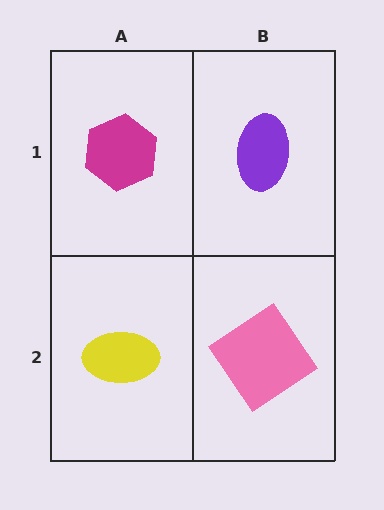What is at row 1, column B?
A purple ellipse.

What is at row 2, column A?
A yellow ellipse.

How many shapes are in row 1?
2 shapes.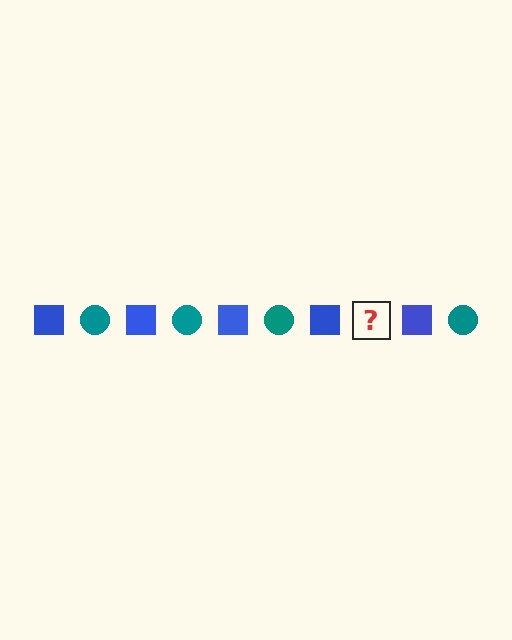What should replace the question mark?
The question mark should be replaced with a teal circle.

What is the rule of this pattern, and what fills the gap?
The rule is that the pattern alternates between blue square and teal circle. The gap should be filled with a teal circle.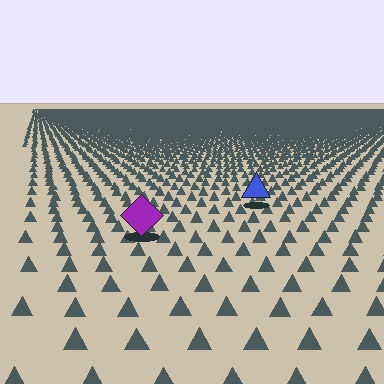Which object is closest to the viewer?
The purple diamond is closest. The texture marks near it are larger and more spread out.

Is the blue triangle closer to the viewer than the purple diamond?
No. The purple diamond is closer — you can tell from the texture gradient: the ground texture is coarser near it.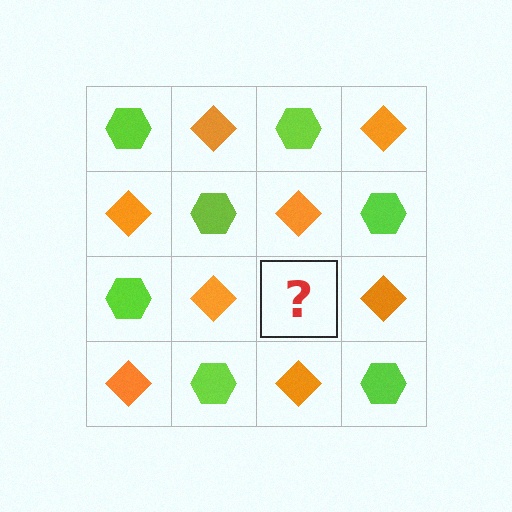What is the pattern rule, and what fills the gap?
The rule is that it alternates lime hexagon and orange diamond in a checkerboard pattern. The gap should be filled with a lime hexagon.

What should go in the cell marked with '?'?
The missing cell should contain a lime hexagon.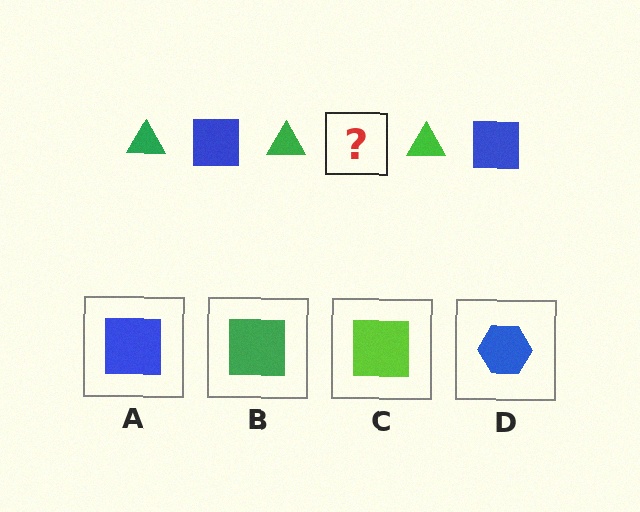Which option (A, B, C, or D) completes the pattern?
A.